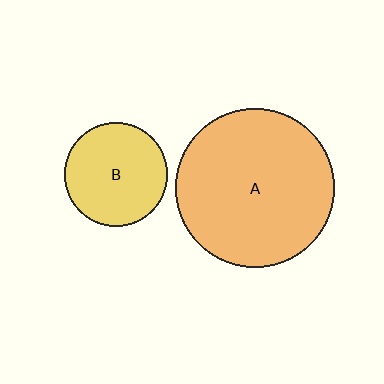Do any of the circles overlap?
No, none of the circles overlap.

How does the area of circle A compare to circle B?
Approximately 2.3 times.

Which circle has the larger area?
Circle A (orange).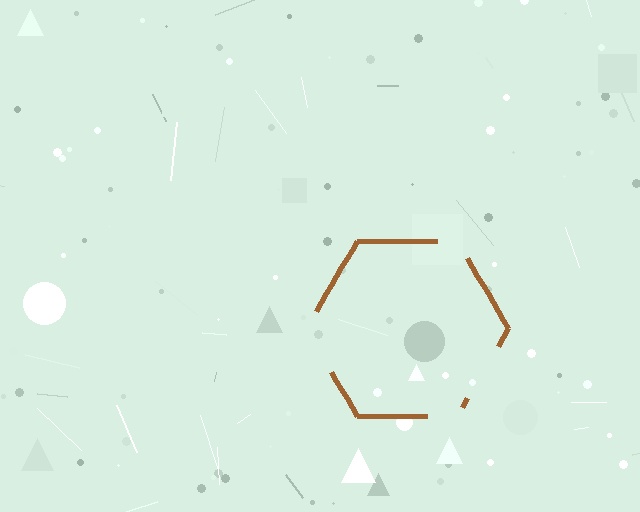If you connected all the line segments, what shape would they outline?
They would outline a hexagon.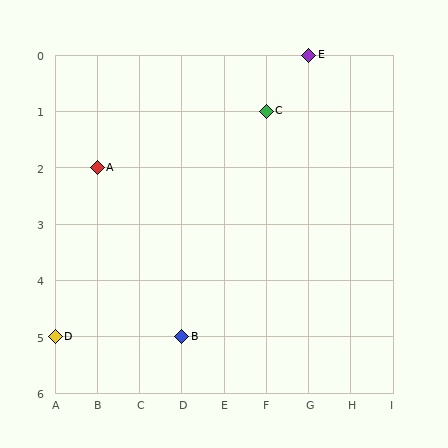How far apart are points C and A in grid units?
Points C and A are 4 columns and 1 row apart (about 4.1 grid units diagonally).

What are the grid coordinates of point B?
Point B is at grid coordinates (D, 5).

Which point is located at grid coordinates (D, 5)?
Point B is at (D, 5).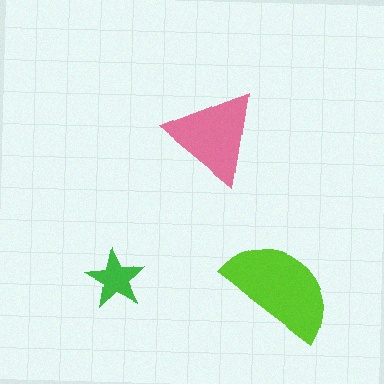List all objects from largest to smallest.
The lime semicircle, the pink triangle, the green star.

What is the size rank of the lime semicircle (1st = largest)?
1st.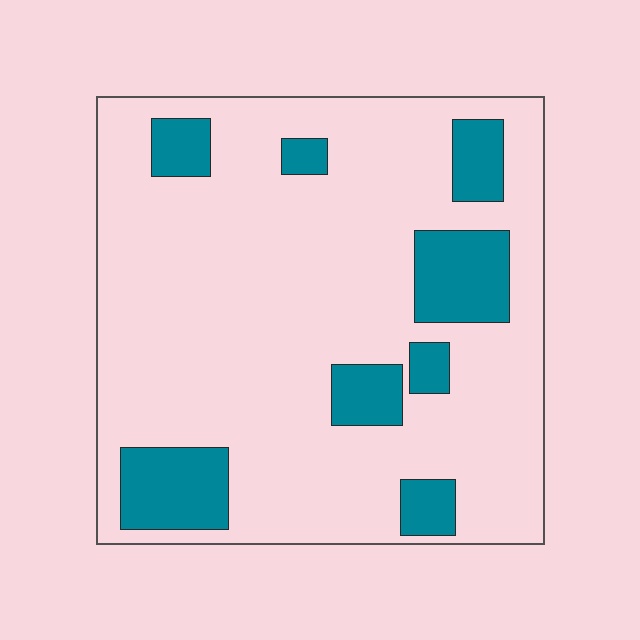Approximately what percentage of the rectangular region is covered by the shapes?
Approximately 20%.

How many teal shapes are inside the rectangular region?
8.